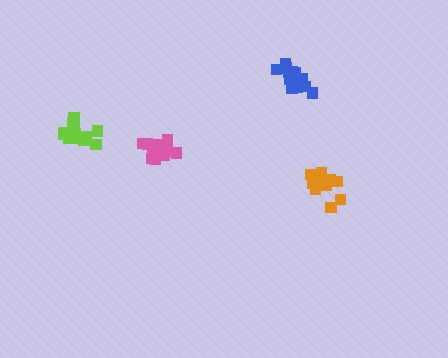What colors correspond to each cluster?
The clusters are colored: blue, orange, pink, lime.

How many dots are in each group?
Group 1: 15 dots, Group 2: 11 dots, Group 3: 14 dots, Group 4: 13 dots (53 total).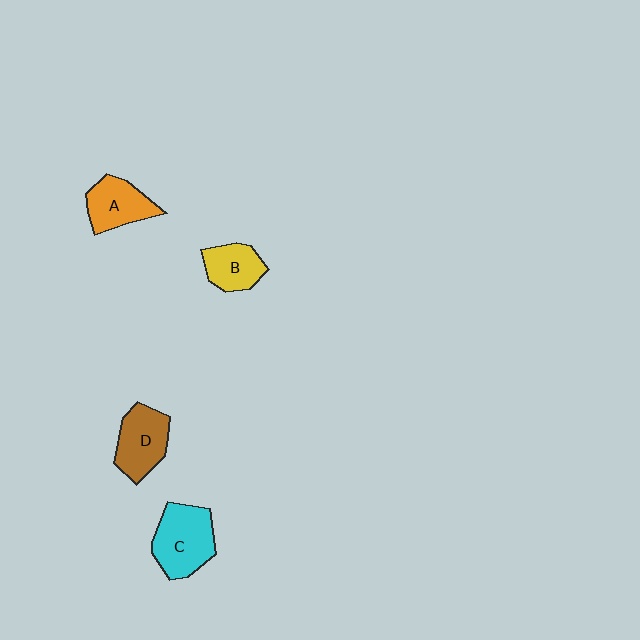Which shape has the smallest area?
Shape B (yellow).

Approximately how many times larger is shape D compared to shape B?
Approximately 1.3 times.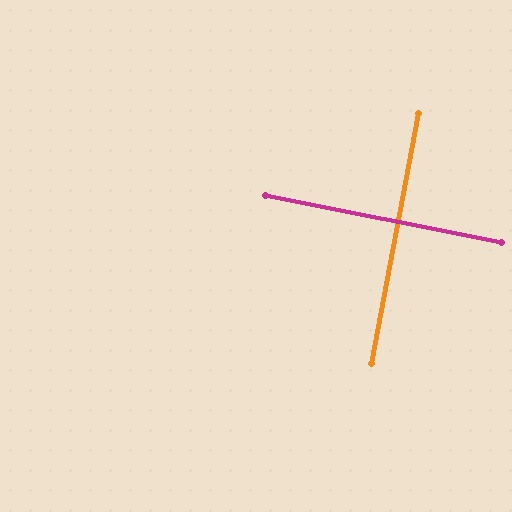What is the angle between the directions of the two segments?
Approximately 90 degrees.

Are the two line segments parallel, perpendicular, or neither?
Perpendicular — they meet at approximately 90°.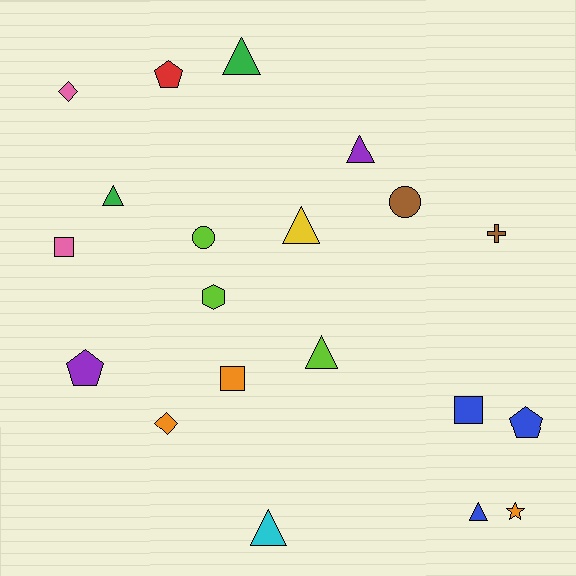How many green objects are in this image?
There are 2 green objects.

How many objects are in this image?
There are 20 objects.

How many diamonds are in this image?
There are 2 diamonds.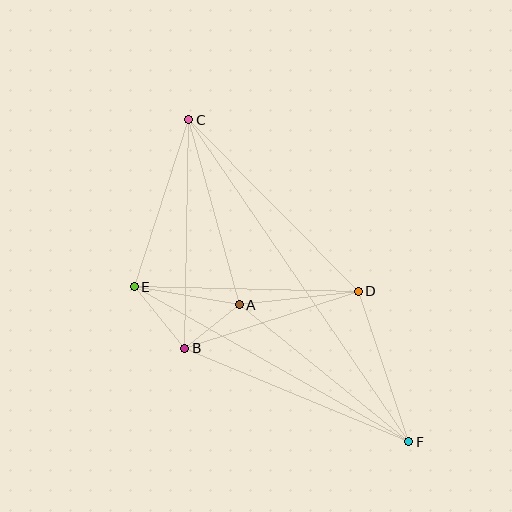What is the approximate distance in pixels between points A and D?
The distance between A and D is approximately 119 pixels.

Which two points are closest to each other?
Points A and B are closest to each other.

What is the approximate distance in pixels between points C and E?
The distance between C and E is approximately 176 pixels.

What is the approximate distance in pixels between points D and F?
The distance between D and F is approximately 159 pixels.